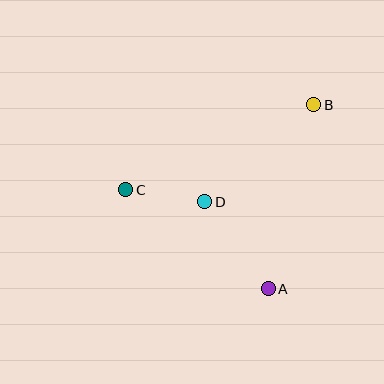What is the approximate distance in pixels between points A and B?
The distance between A and B is approximately 189 pixels.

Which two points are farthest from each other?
Points B and C are farthest from each other.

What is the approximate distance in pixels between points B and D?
The distance between B and D is approximately 146 pixels.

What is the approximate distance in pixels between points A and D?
The distance between A and D is approximately 108 pixels.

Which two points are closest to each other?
Points C and D are closest to each other.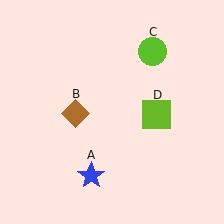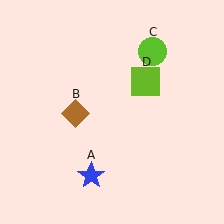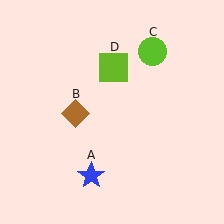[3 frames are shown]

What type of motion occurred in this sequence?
The lime square (object D) rotated counterclockwise around the center of the scene.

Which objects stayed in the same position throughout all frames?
Blue star (object A) and brown diamond (object B) and lime circle (object C) remained stationary.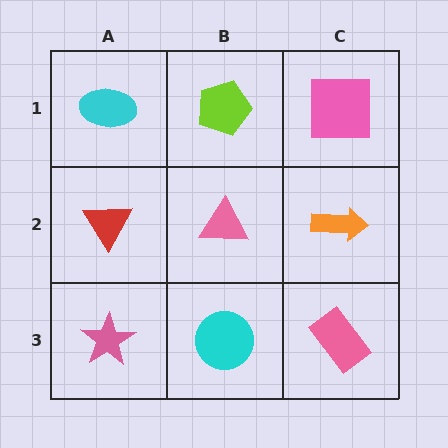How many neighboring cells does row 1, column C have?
2.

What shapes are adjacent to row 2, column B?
A lime pentagon (row 1, column B), a cyan circle (row 3, column B), a red triangle (row 2, column A), an orange arrow (row 2, column C).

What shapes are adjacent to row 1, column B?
A pink triangle (row 2, column B), a cyan ellipse (row 1, column A), a pink square (row 1, column C).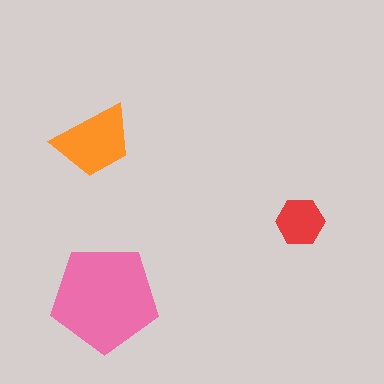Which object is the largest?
The pink pentagon.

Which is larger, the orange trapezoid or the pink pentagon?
The pink pentagon.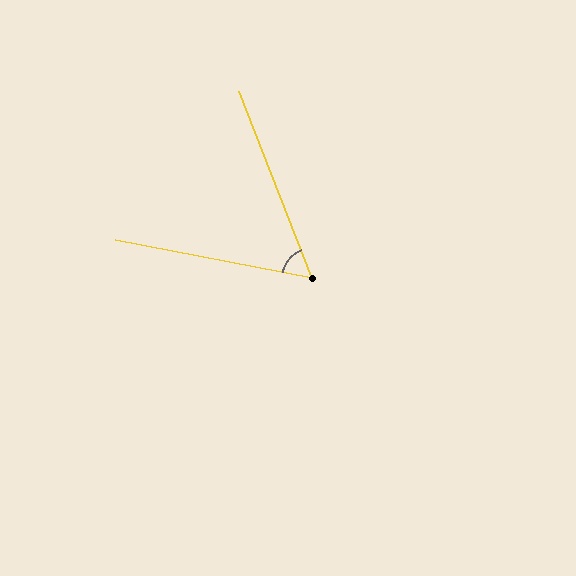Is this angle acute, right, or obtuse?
It is acute.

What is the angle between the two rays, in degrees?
Approximately 58 degrees.